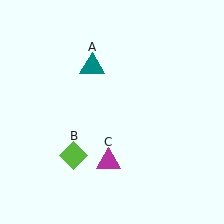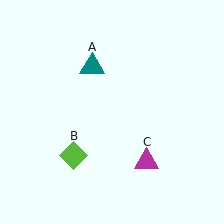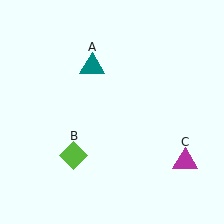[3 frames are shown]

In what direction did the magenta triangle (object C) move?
The magenta triangle (object C) moved right.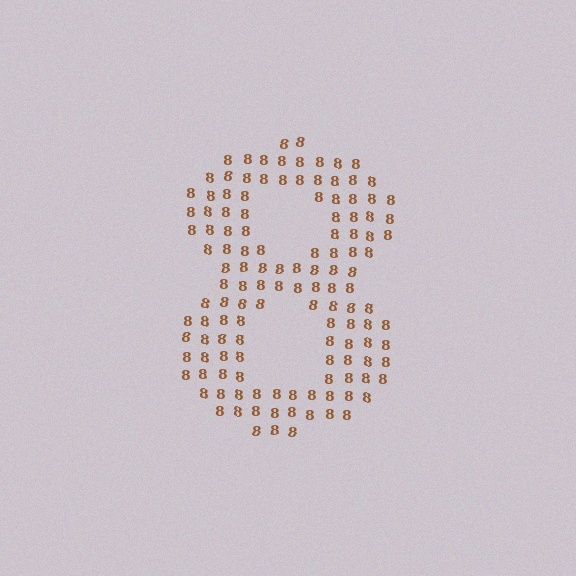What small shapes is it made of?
It is made of small digit 8's.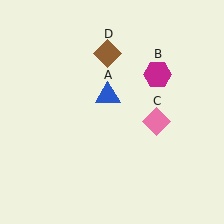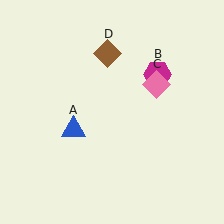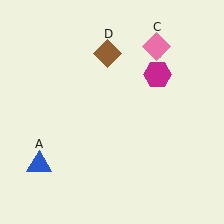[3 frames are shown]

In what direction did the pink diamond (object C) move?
The pink diamond (object C) moved up.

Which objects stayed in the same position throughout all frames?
Magenta hexagon (object B) and brown diamond (object D) remained stationary.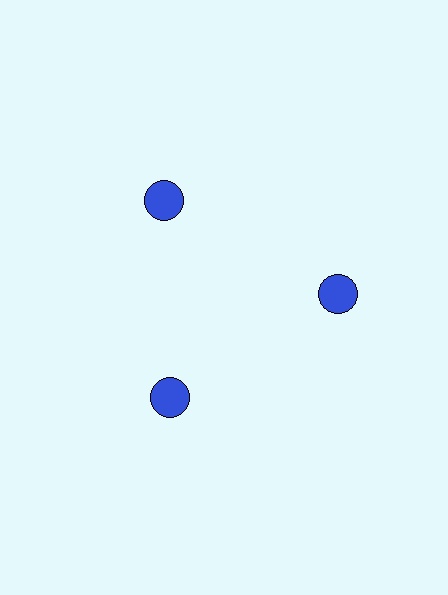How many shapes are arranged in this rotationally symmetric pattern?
There are 3 shapes, arranged in 3 groups of 1.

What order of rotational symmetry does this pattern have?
This pattern has 3-fold rotational symmetry.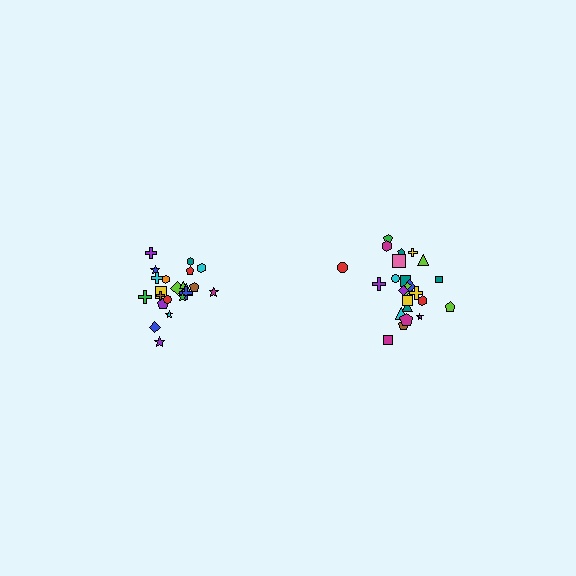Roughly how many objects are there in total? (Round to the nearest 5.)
Roughly 45 objects in total.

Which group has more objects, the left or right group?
The right group.